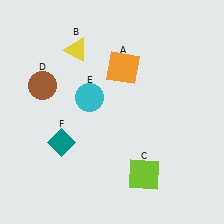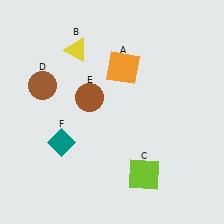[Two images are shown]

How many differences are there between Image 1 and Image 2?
There is 1 difference between the two images.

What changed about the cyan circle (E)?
In Image 1, E is cyan. In Image 2, it changed to brown.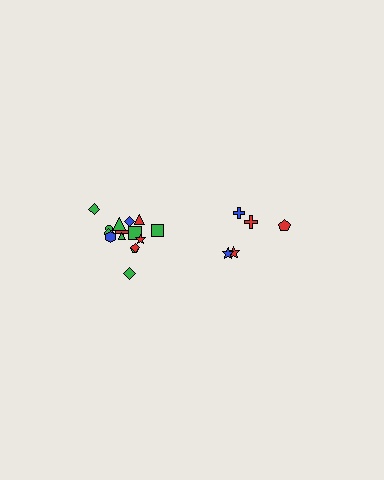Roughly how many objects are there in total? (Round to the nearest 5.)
Roughly 20 objects in total.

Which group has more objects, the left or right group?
The left group.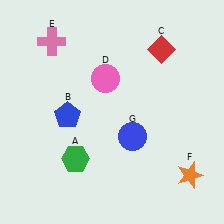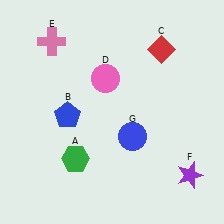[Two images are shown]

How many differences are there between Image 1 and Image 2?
There is 1 difference between the two images.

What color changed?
The star (F) changed from orange in Image 1 to purple in Image 2.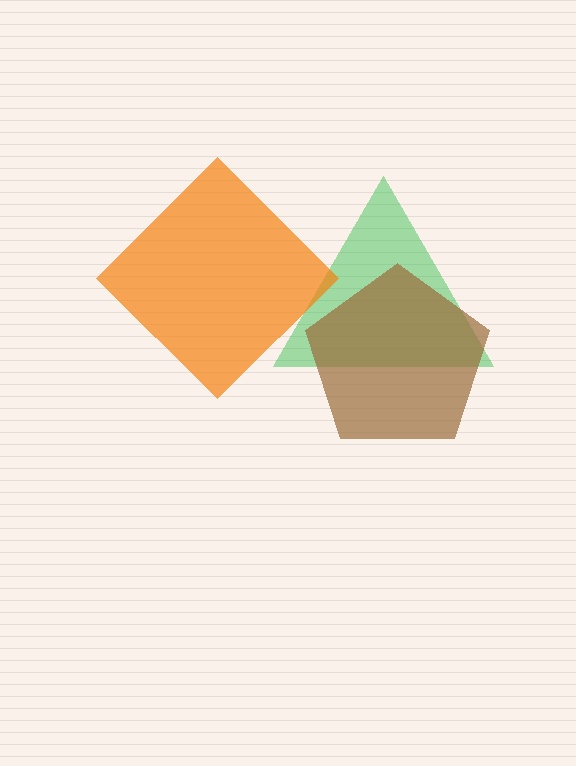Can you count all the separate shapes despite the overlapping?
Yes, there are 3 separate shapes.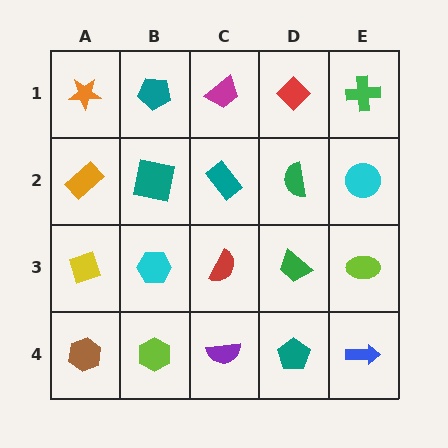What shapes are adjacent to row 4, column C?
A red semicircle (row 3, column C), a lime hexagon (row 4, column B), a teal pentagon (row 4, column D).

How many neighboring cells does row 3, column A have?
3.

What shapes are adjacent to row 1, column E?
A cyan circle (row 2, column E), a red diamond (row 1, column D).